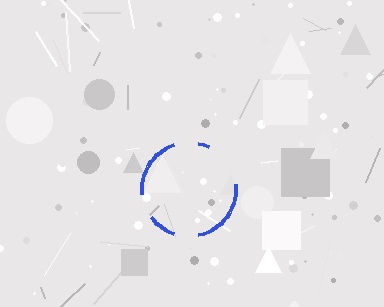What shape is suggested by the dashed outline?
The dashed outline suggests a circle.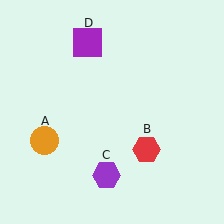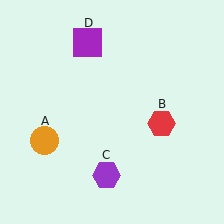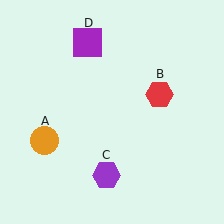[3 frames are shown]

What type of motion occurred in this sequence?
The red hexagon (object B) rotated counterclockwise around the center of the scene.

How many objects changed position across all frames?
1 object changed position: red hexagon (object B).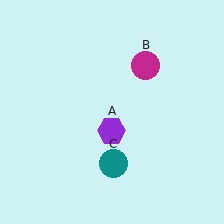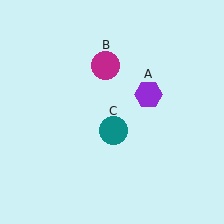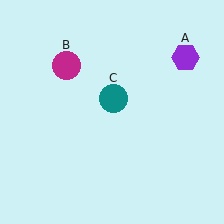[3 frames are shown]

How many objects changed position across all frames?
3 objects changed position: purple hexagon (object A), magenta circle (object B), teal circle (object C).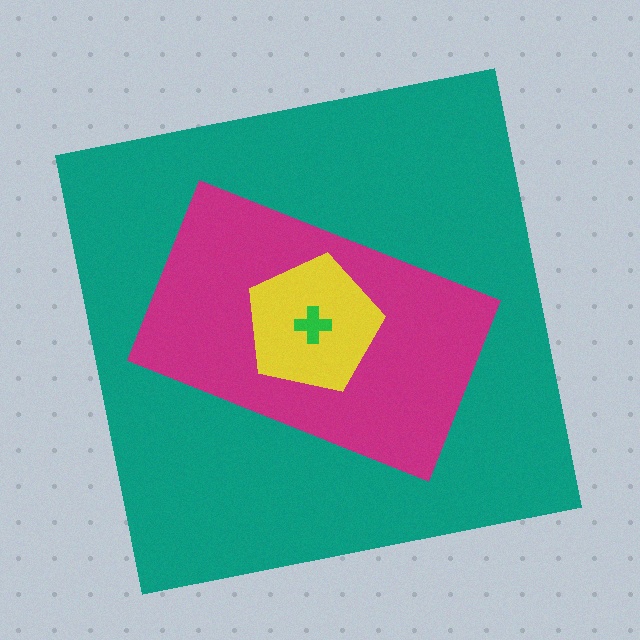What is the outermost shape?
The teal square.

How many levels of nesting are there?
4.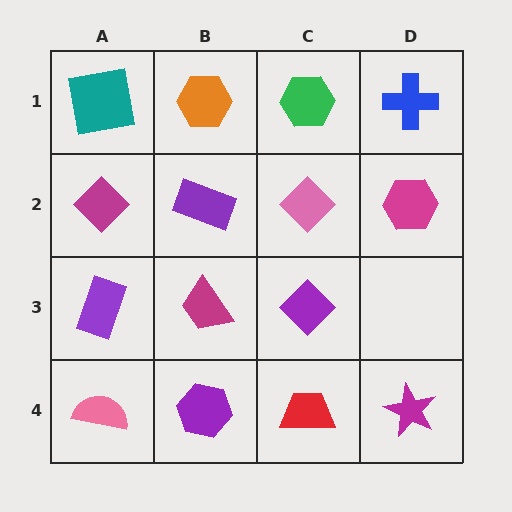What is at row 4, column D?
A magenta star.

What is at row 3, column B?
A magenta trapezoid.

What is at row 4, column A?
A pink semicircle.